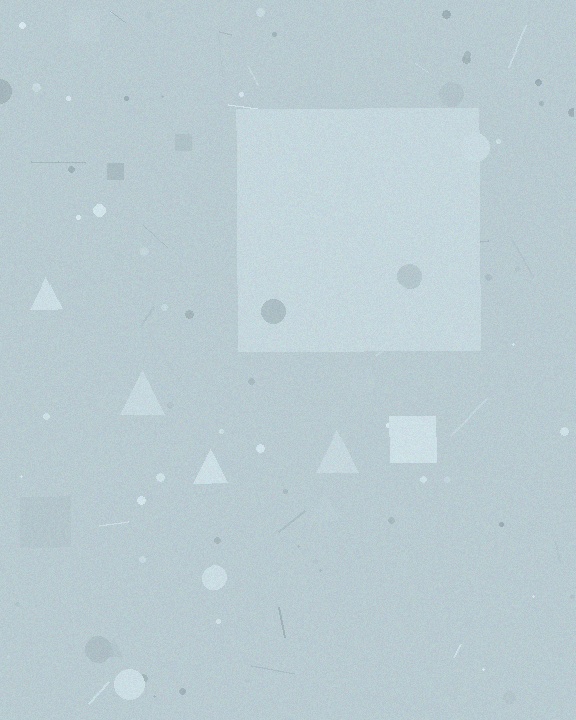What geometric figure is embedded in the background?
A square is embedded in the background.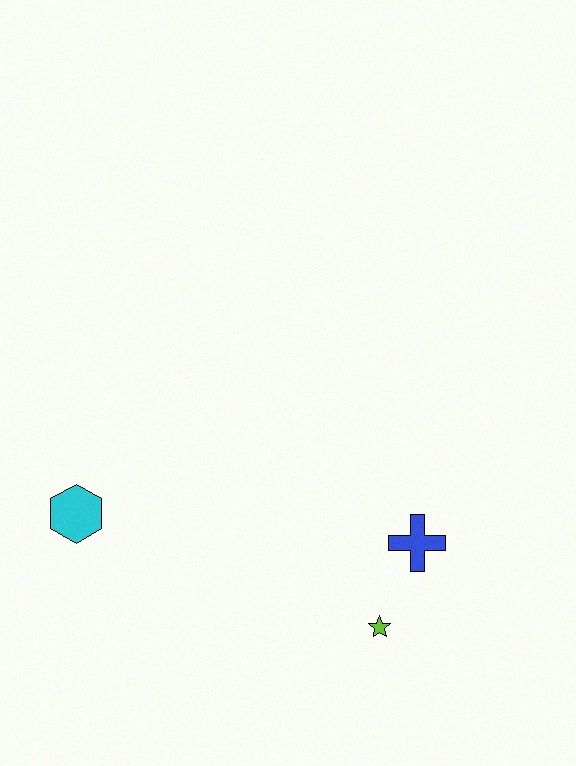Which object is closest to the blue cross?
The lime star is closest to the blue cross.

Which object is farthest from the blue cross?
The cyan hexagon is farthest from the blue cross.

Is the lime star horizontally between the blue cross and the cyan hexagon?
Yes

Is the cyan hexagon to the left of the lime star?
Yes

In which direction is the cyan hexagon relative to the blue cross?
The cyan hexagon is to the left of the blue cross.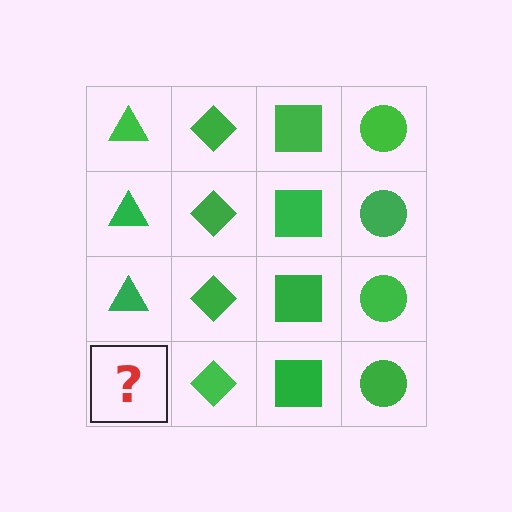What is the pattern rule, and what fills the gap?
The rule is that each column has a consistent shape. The gap should be filled with a green triangle.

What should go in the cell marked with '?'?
The missing cell should contain a green triangle.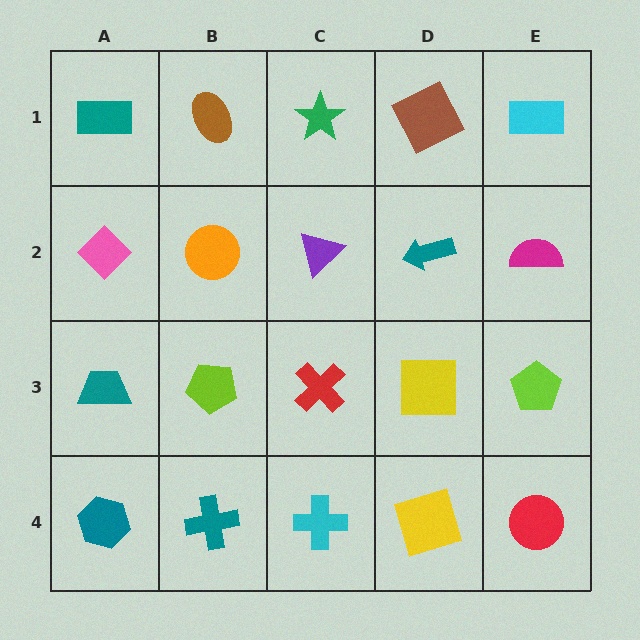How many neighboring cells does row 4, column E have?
2.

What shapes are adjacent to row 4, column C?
A red cross (row 3, column C), a teal cross (row 4, column B), a yellow square (row 4, column D).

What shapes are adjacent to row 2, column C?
A green star (row 1, column C), a red cross (row 3, column C), an orange circle (row 2, column B), a teal arrow (row 2, column D).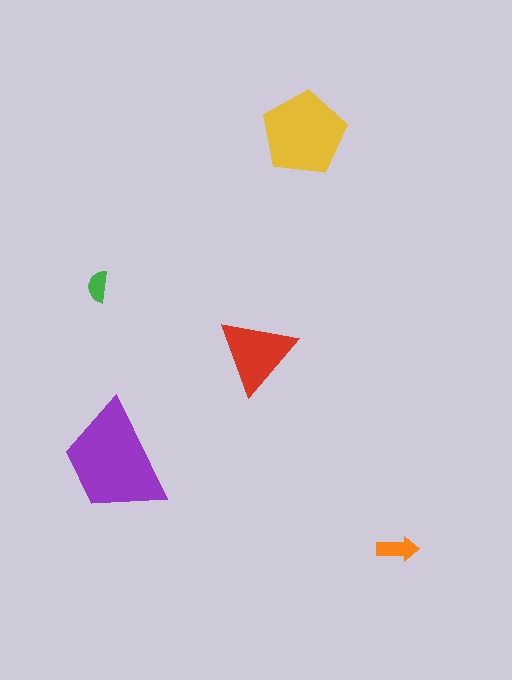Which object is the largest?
The purple trapezoid.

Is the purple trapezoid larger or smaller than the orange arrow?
Larger.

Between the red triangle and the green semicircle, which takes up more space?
The red triangle.